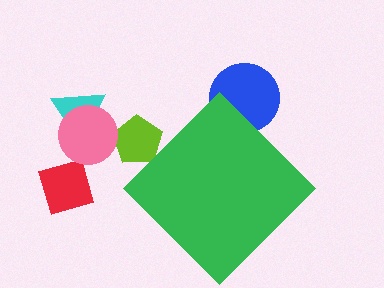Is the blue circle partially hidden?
Yes, the blue circle is partially hidden behind the green diamond.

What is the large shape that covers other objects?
A green diamond.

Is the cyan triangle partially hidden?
No, the cyan triangle is fully visible.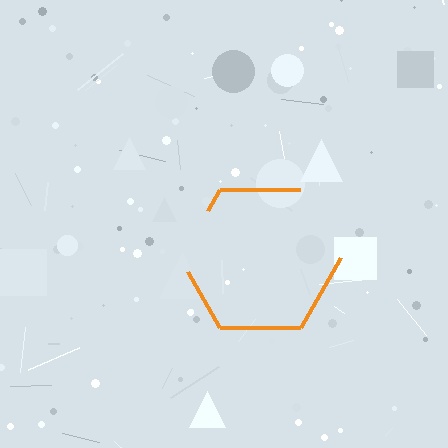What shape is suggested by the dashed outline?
The dashed outline suggests a hexagon.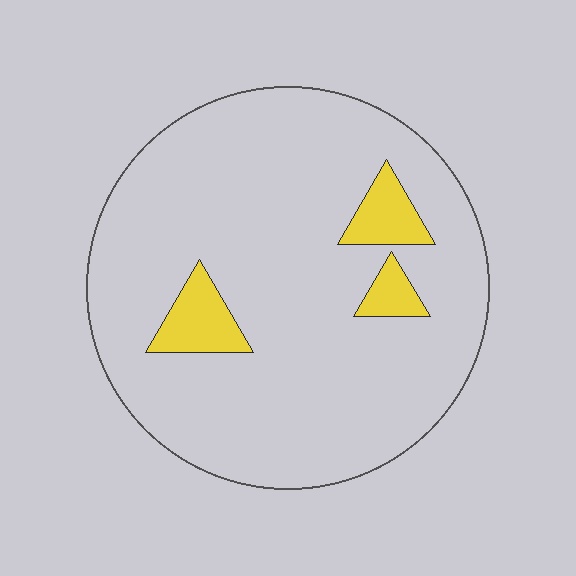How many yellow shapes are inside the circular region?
3.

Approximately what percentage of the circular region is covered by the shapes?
Approximately 10%.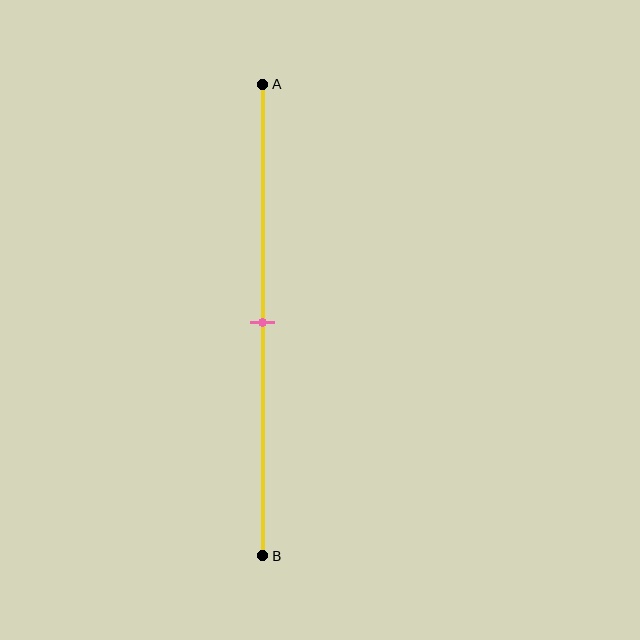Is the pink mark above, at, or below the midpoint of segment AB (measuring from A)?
The pink mark is approximately at the midpoint of segment AB.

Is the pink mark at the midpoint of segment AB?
Yes, the mark is approximately at the midpoint.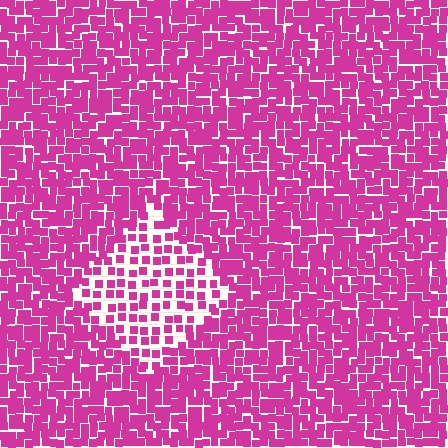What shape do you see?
I see a diamond.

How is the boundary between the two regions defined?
The boundary is defined by a change in element density (approximately 2.0x ratio). All elements are the same color, size, and shape.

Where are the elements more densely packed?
The elements are more densely packed outside the diamond boundary.